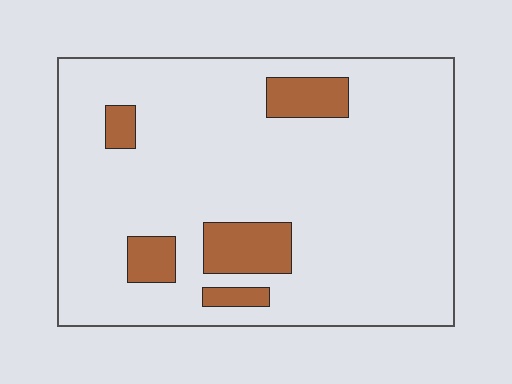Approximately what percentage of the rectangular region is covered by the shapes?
Approximately 10%.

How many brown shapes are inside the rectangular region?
5.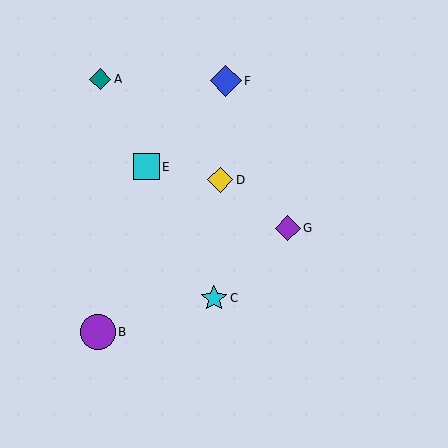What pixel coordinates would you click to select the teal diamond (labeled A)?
Click at (100, 79) to select the teal diamond A.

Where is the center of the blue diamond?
The center of the blue diamond is at (226, 81).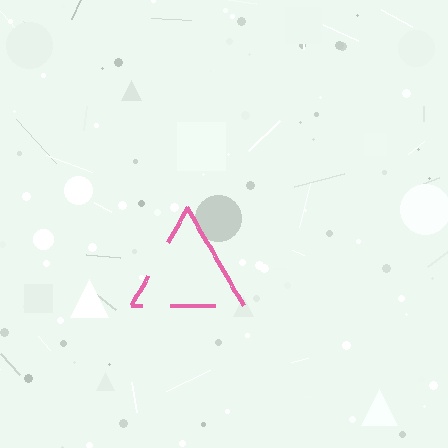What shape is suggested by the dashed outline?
The dashed outline suggests a triangle.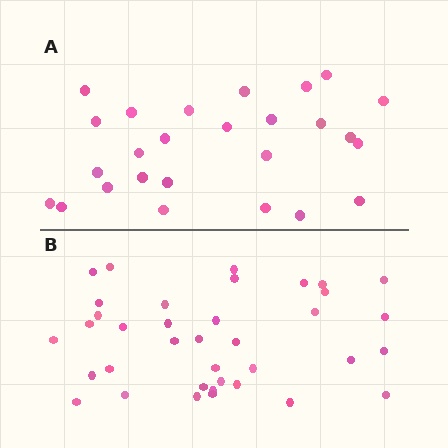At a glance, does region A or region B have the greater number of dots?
Region B (the bottom region) has more dots.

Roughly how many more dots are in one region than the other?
Region B has roughly 12 or so more dots than region A.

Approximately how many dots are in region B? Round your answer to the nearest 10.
About 40 dots. (The exact count is 37, which rounds to 40.)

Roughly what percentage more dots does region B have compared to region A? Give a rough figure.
About 40% more.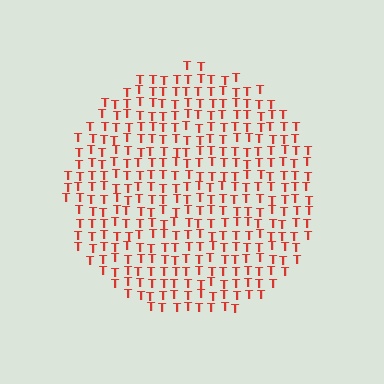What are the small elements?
The small elements are letter T's.